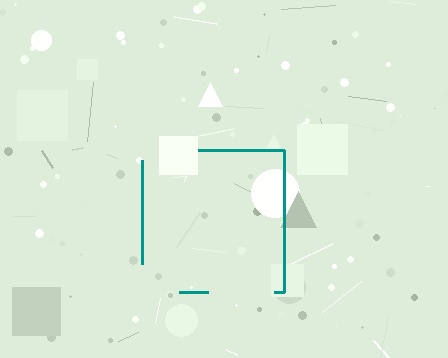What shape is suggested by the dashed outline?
The dashed outline suggests a square.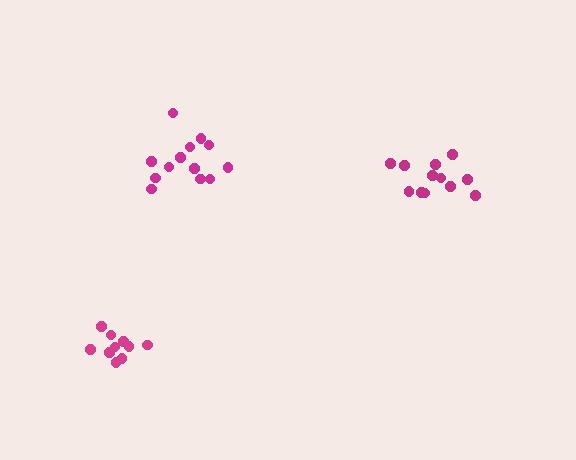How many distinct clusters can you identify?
There are 3 distinct clusters.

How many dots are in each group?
Group 1: 12 dots, Group 2: 13 dots, Group 3: 10 dots (35 total).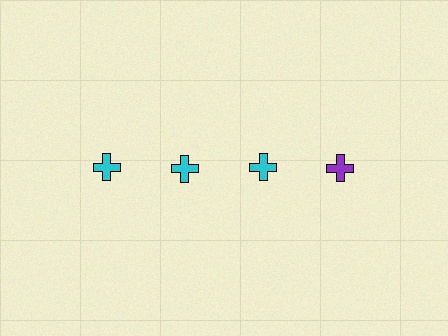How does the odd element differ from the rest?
It has a different color: purple instead of cyan.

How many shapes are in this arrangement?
There are 4 shapes arranged in a grid pattern.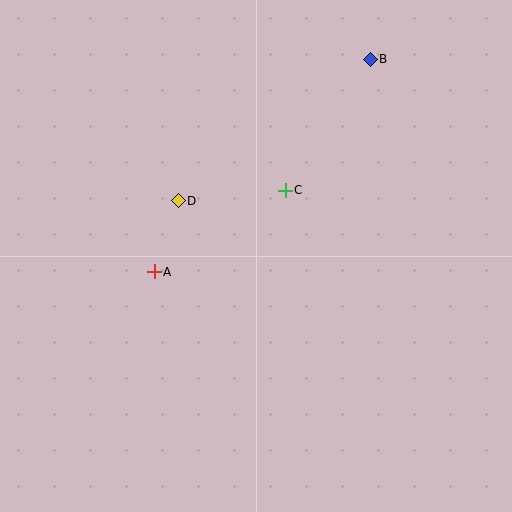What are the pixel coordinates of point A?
Point A is at (154, 272).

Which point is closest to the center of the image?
Point C at (285, 190) is closest to the center.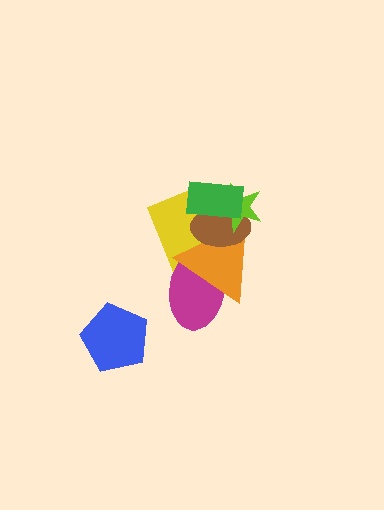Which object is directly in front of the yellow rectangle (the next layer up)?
The magenta ellipse is directly in front of the yellow rectangle.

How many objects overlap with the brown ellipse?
4 objects overlap with the brown ellipse.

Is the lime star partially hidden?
Yes, it is partially covered by another shape.